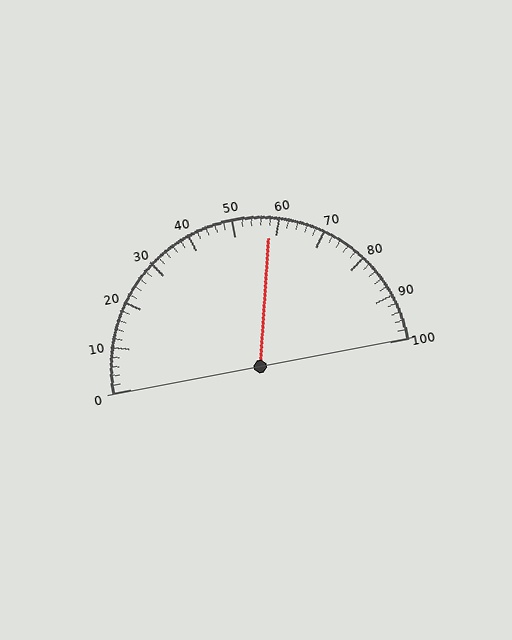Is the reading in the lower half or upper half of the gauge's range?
The reading is in the upper half of the range (0 to 100).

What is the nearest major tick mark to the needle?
The nearest major tick mark is 60.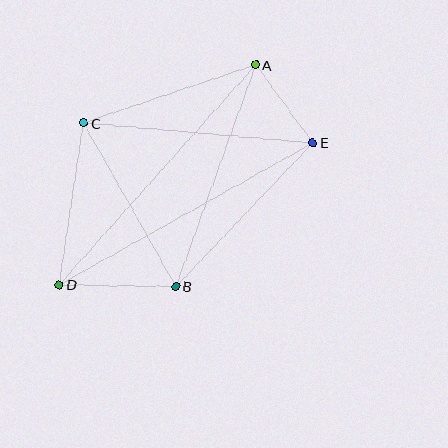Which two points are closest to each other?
Points A and E are closest to each other.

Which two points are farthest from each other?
Points A and D are farthest from each other.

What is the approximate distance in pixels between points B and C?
The distance between B and C is approximately 187 pixels.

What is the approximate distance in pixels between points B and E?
The distance between B and E is approximately 199 pixels.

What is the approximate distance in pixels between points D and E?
The distance between D and E is approximately 291 pixels.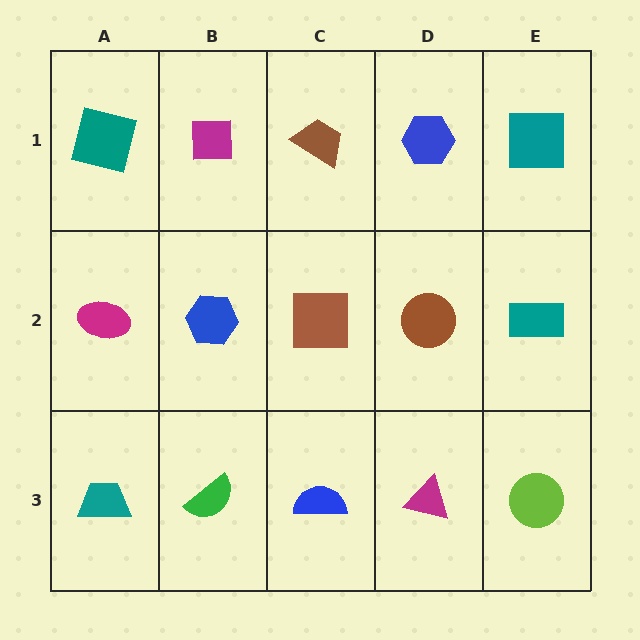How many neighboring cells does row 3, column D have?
3.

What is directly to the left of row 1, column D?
A brown trapezoid.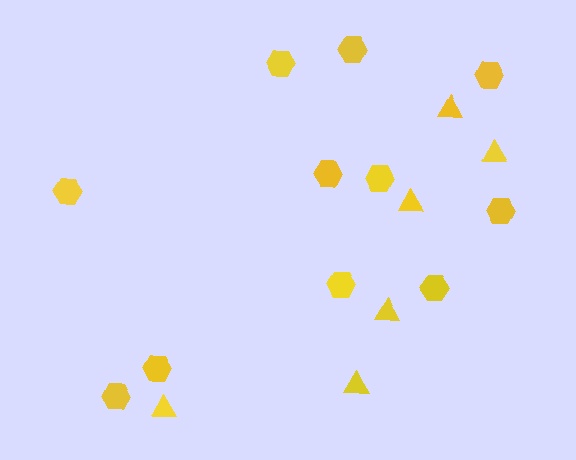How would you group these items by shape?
There are 2 groups: one group of hexagons (11) and one group of triangles (6).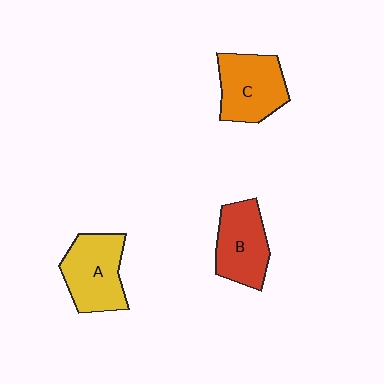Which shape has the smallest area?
Shape B (red).